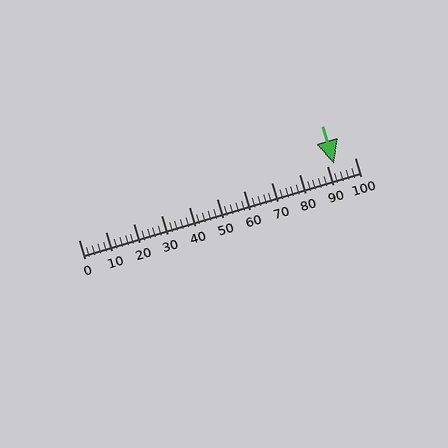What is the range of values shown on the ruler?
The ruler shows values from 0 to 100.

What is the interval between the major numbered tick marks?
The major tick marks are spaced 10 units apart.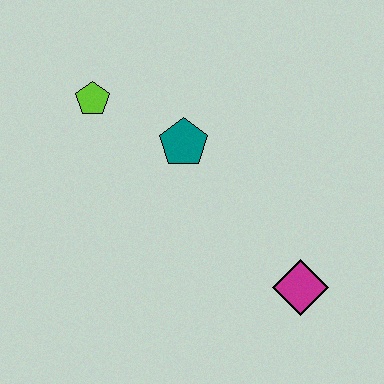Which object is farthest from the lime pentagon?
The magenta diamond is farthest from the lime pentagon.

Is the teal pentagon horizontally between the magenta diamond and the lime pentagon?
Yes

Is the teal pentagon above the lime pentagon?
No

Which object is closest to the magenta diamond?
The teal pentagon is closest to the magenta diamond.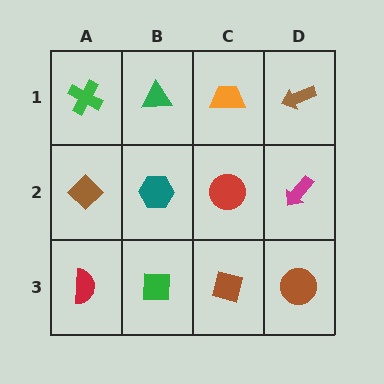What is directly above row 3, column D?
A magenta arrow.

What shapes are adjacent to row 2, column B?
A green triangle (row 1, column B), a green square (row 3, column B), a brown diamond (row 2, column A), a red circle (row 2, column C).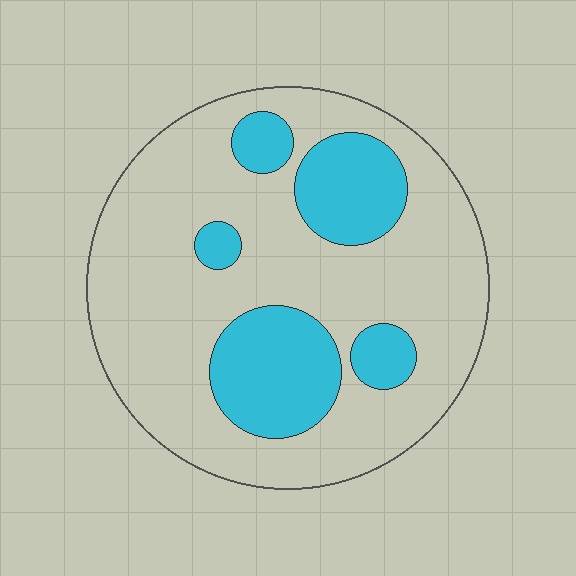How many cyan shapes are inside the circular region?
5.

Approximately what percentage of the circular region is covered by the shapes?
Approximately 25%.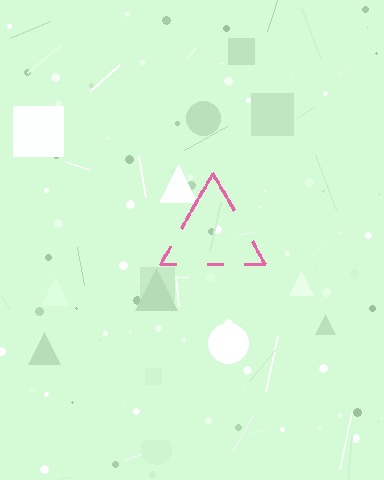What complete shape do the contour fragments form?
The contour fragments form a triangle.